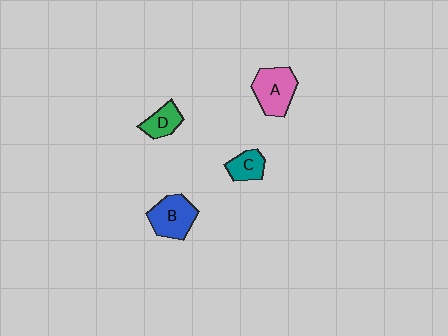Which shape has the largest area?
Shape A (pink).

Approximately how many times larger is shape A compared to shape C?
Approximately 1.7 times.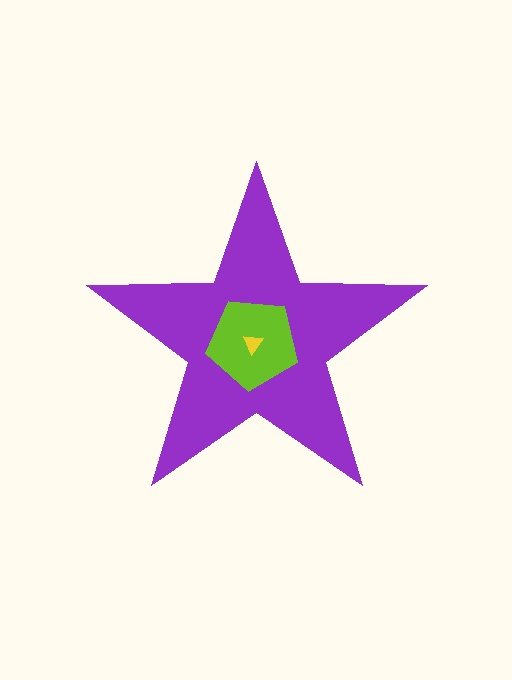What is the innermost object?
The yellow triangle.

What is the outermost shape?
The purple star.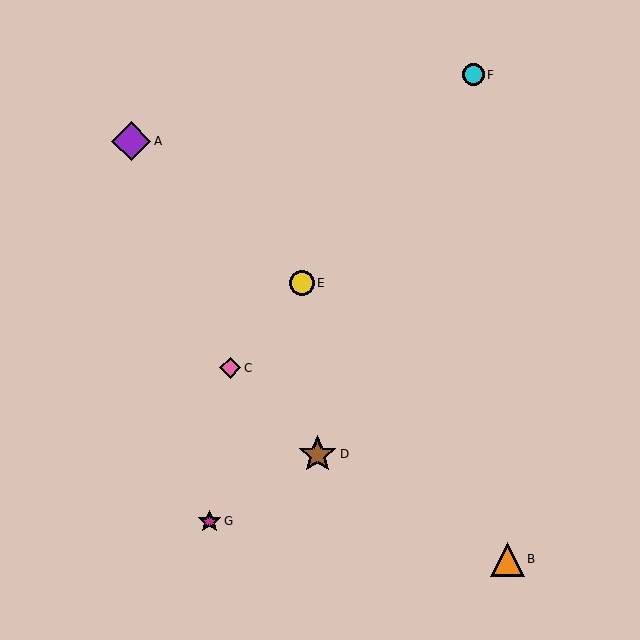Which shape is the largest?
The purple diamond (labeled A) is the largest.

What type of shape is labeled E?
Shape E is a yellow circle.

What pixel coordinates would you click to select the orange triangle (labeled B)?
Click at (507, 559) to select the orange triangle B.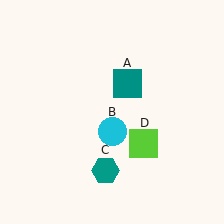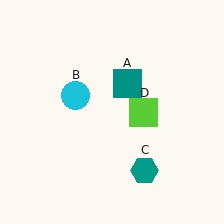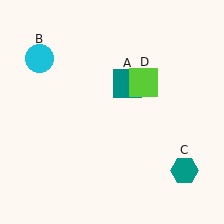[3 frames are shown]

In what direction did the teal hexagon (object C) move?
The teal hexagon (object C) moved right.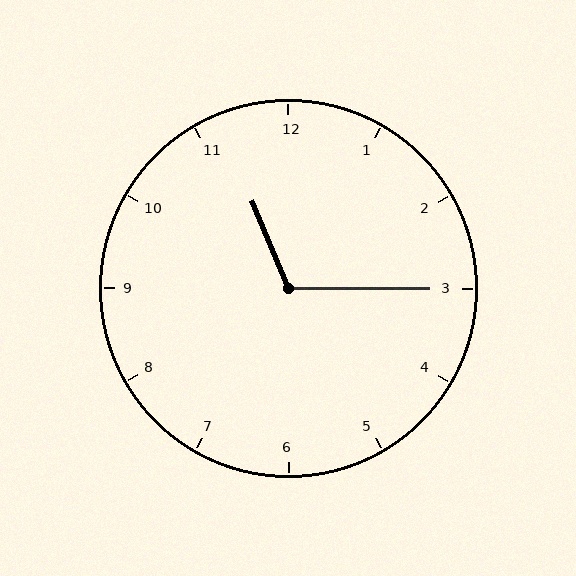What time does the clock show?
11:15.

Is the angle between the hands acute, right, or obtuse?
It is obtuse.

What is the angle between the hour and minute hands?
Approximately 112 degrees.